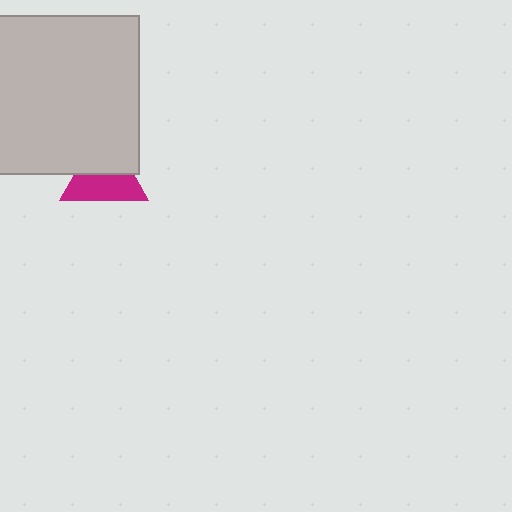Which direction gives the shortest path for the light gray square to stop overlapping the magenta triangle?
Moving up gives the shortest separation.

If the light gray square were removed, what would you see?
You would see the complete magenta triangle.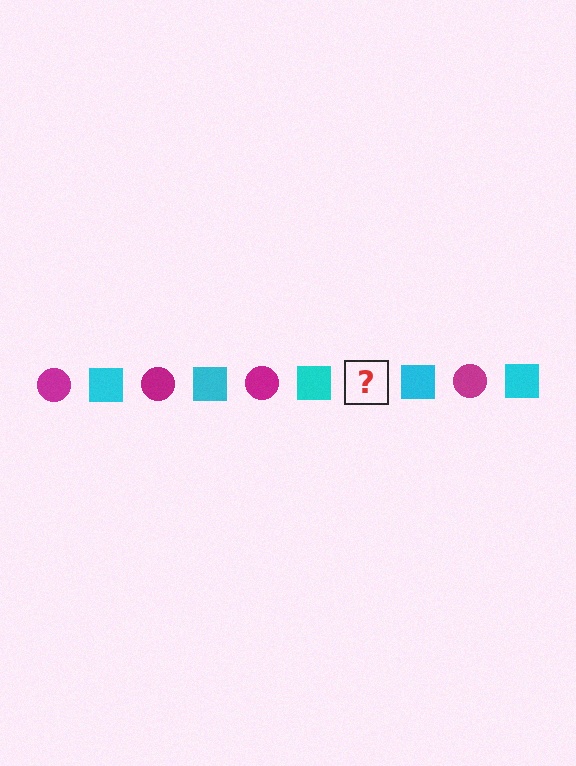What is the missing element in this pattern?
The missing element is a magenta circle.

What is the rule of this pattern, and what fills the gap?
The rule is that the pattern alternates between magenta circle and cyan square. The gap should be filled with a magenta circle.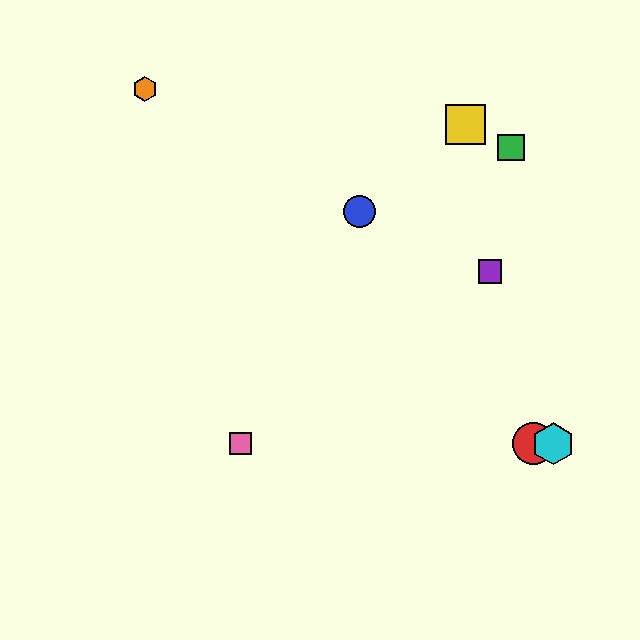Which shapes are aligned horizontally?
The red circle, the cyan hexagon, the pink square are aligned horizontally.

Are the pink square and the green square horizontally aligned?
No, the pink square is at y≈444 and the green square is at y≈147.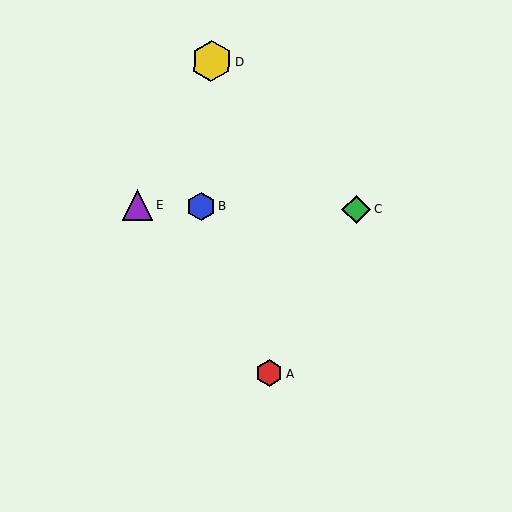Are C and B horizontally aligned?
Yes, both are at y≈209.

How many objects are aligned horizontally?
3 objects (B, C, E) are aligned horizontally.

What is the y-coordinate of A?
Object A is at y≈373.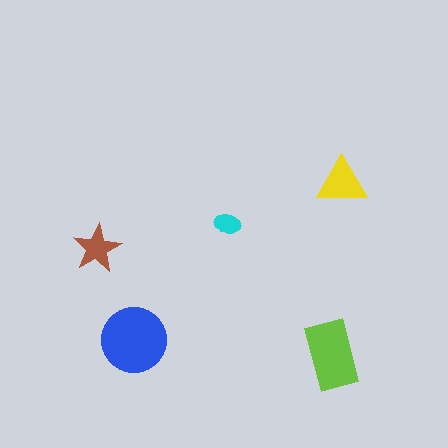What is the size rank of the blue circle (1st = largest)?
1st.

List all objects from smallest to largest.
The cyan ellipse, the brown star, the yellow triangle, the lime rectangle, the blue circle.